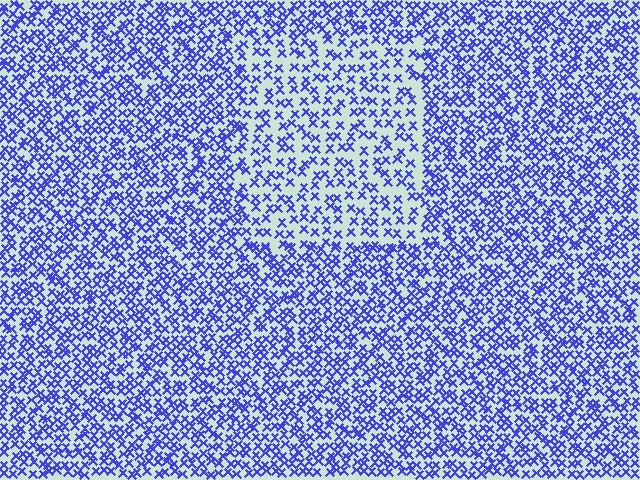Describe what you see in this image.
The image contains small blue elements arranged at two different densities. A rectangle-shaped region is visible where the elements are less densely packed than the surrounding area.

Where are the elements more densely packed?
The elements are more densely packed outside the rectangle boundary.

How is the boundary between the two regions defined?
The boundary is defined by a change in element density (approximately 1.8x ratio). All elements are the same color, size, and shape.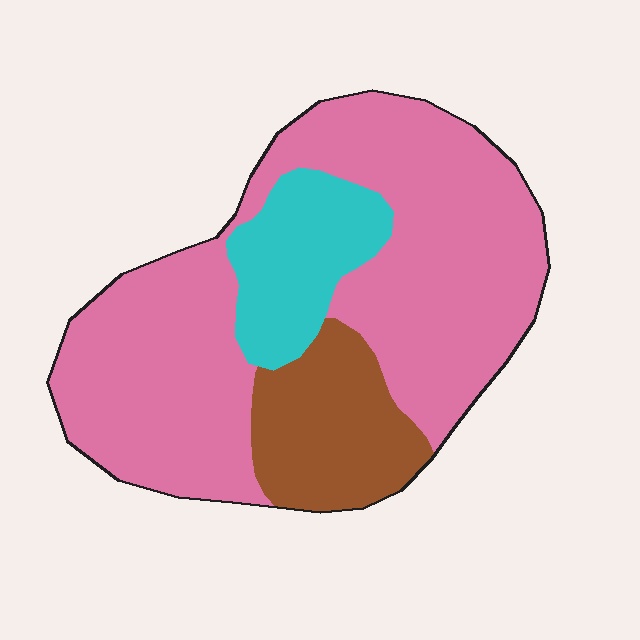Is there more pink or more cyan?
Pink.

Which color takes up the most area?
Pink, at roughly 70%.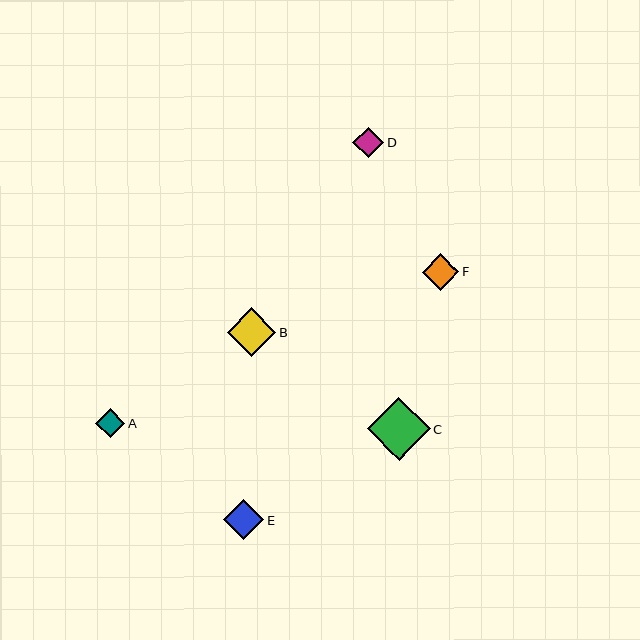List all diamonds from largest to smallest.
From largest to smallest: C, B, E, F, D, A.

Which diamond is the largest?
Diamond C is the largest with a size of approximately 63 pixels.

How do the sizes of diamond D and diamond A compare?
Diamond D and diamond A are approximately the same size.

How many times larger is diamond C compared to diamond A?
Diamond C is approximately 2.2 times the size of diamond A.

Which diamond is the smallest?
Diamond A is the smallest with a size of approximately 29 pixels.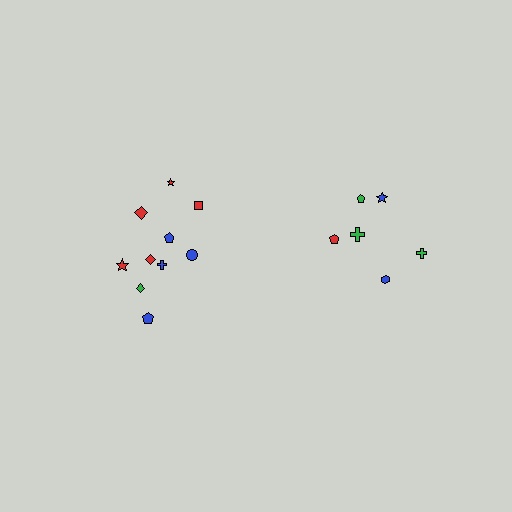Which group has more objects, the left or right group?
The left group.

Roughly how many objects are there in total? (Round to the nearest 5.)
Roughly 15 objects in total.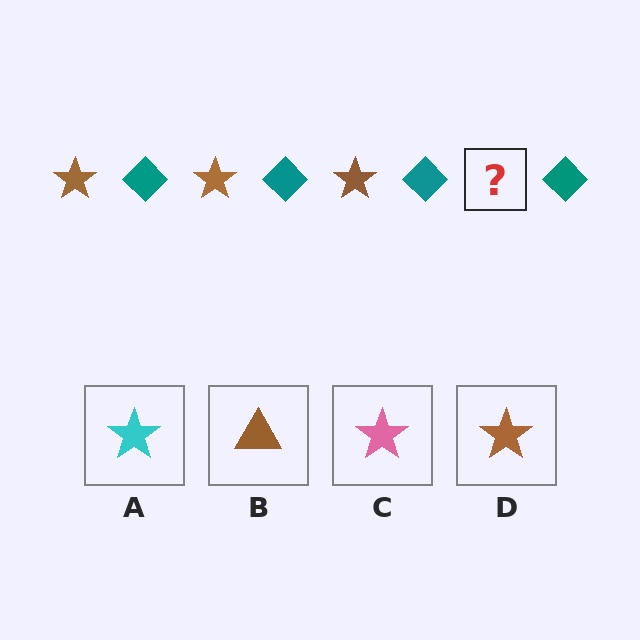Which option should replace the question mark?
Option D.